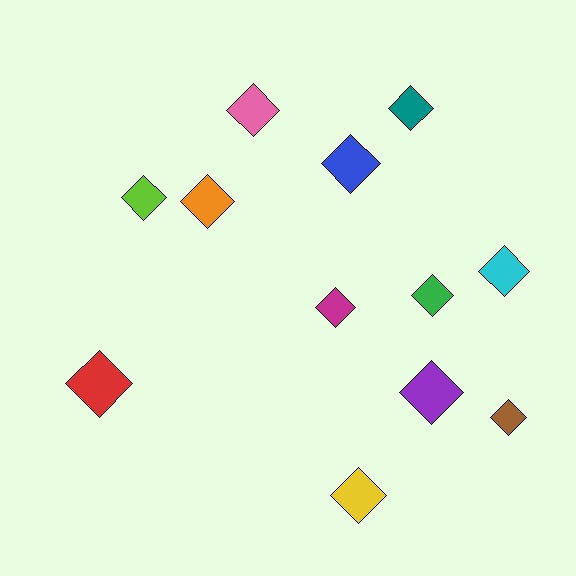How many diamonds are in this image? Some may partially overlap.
There are 12 diamonds.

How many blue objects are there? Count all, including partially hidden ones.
There is 1 blue object.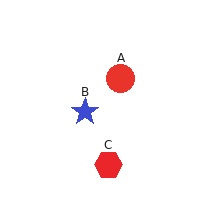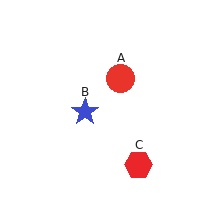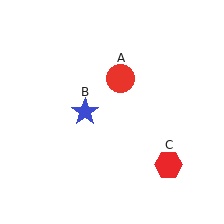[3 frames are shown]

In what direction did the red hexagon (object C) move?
The red hexagon (object C) moved right.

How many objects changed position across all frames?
1 object changed position: red hexagon (object C).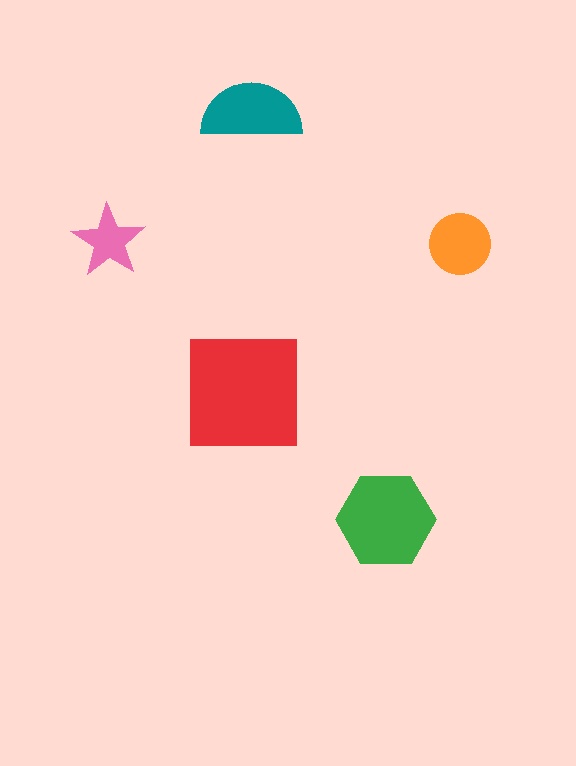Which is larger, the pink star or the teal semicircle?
The teal semicircle.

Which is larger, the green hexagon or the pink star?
The green hexagon.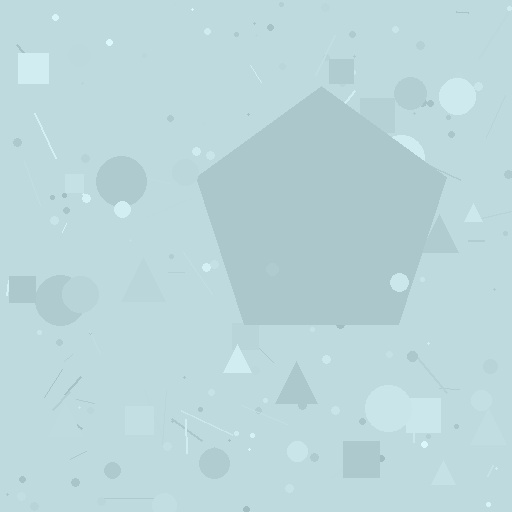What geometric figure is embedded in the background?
A pentagon is embedded in the background.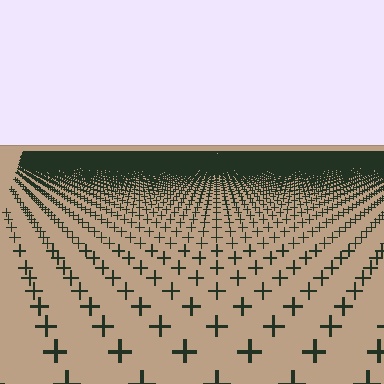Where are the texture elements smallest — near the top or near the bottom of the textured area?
Near the top.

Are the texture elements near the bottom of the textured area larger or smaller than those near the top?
Larger. Near the bottom, elements are closer to the viewer and appear at a bigger on-screen size.